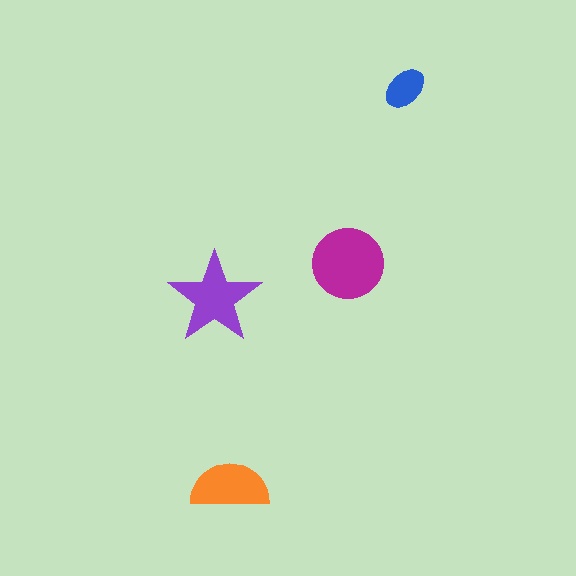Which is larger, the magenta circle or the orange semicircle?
The magenta circle.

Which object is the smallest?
The blue ellipse.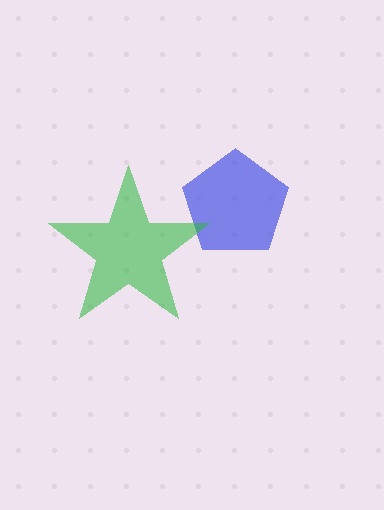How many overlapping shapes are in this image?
There are 2 overlapping shapes in the image.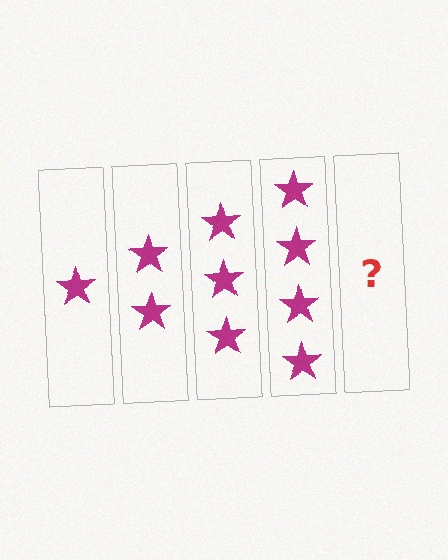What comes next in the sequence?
The next element should be 5 stars.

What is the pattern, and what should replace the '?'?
The pattern is that each step adds one more star. The '?' should be 5 stars.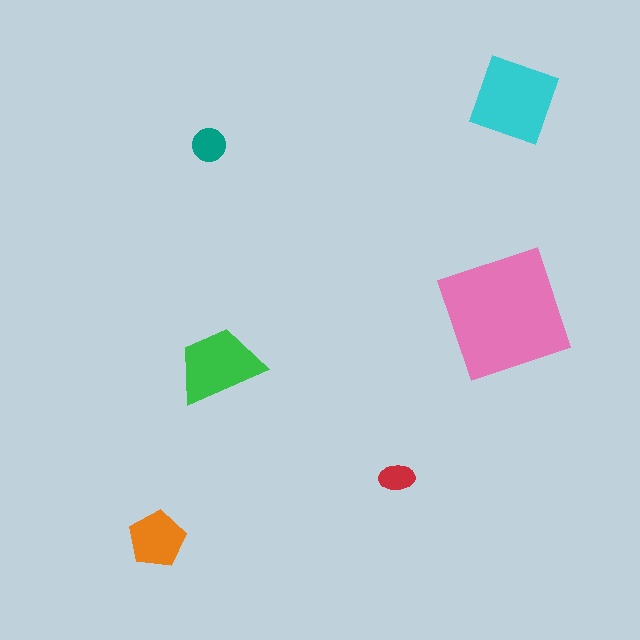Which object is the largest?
The pink square.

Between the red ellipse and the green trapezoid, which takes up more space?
The green trapezoid.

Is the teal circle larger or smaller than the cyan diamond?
Smaller.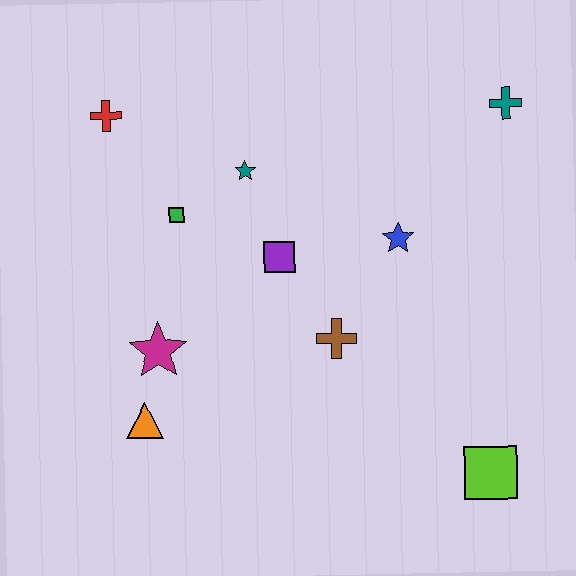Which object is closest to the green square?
The teal star is closest to the green square.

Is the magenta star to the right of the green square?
No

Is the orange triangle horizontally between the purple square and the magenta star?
No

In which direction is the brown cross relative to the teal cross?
The brown cross is below the teal cross.